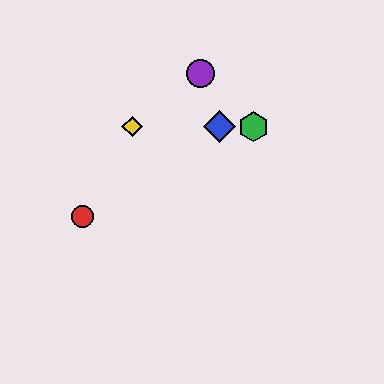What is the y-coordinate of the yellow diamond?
The yellow diamond is at y≈127.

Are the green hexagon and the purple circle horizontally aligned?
No, the green hexagon is at y≈127 and the purple circle is at y≈73.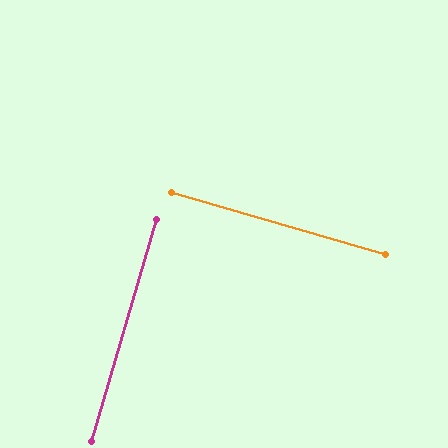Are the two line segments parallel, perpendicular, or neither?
Perpendicular — they meet at approximately 90°.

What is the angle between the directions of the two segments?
Approximately 90 degrees.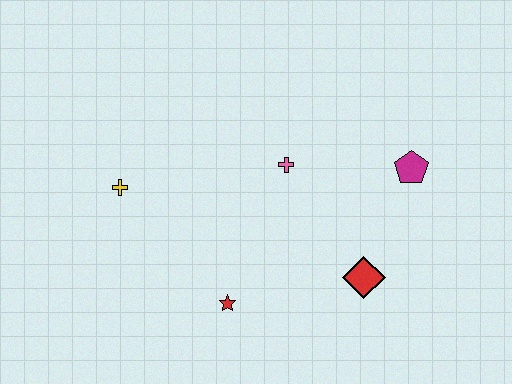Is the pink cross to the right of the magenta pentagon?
No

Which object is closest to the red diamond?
The magenta pentagon is closest to the red diamond.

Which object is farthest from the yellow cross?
The magenta pentagon is farthest from the yellow cross.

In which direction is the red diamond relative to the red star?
The red diamond is to the right of the red star.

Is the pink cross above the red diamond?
Yes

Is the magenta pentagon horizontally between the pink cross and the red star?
No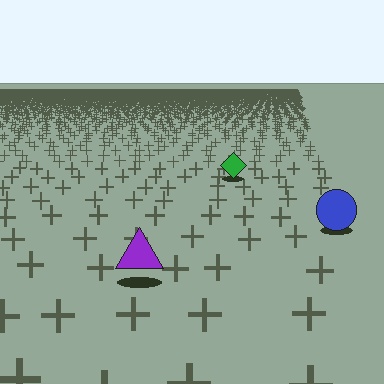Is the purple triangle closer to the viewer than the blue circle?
Yes. The purple triangle is closer — you can tell from the texture gradient: the ground texture is coarser near it.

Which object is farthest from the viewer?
The green diamond is farthest from the viewer. It appears smaller and the ground texture around it is denser.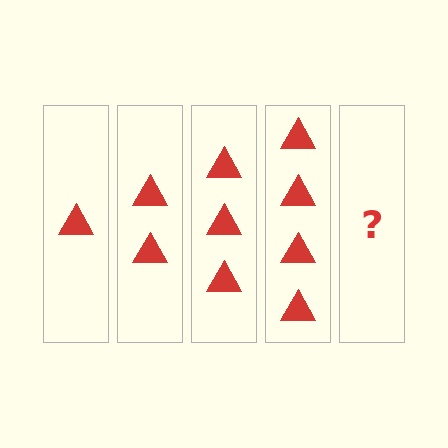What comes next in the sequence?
The next element should be 5 triangles.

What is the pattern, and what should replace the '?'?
The pattern is that each step adds one more triangle. The '?' should be 5 triangles.